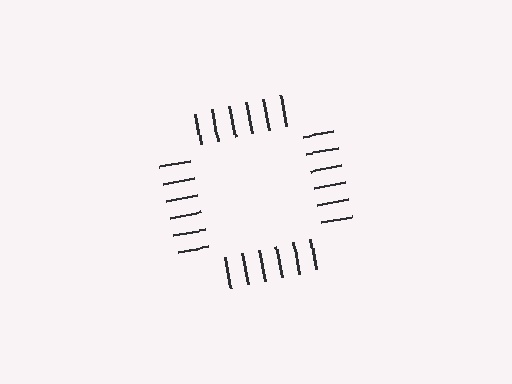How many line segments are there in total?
24 — 6 along each of the 4 edges.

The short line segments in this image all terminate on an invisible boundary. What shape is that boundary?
An illusory square — the line segments terminate on its edges but no continuous stroke is drawn.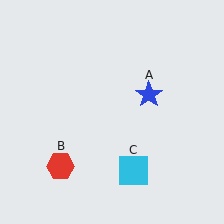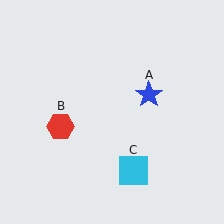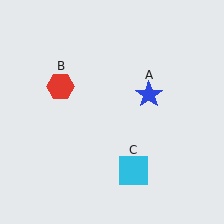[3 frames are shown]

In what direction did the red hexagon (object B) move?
The red hexagon (object B) moved up.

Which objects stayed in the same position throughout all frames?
Blue star (object A) and cyan square (object C) remained stationary.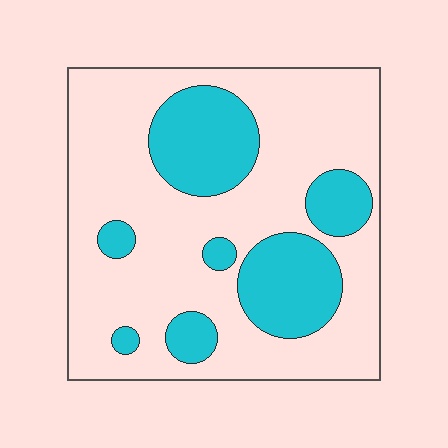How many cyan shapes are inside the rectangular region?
7.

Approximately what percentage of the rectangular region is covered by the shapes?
Approximately 30%.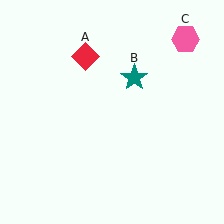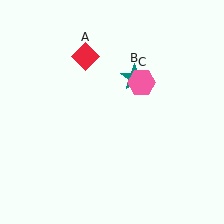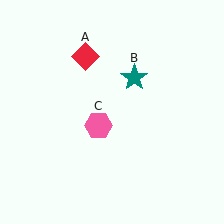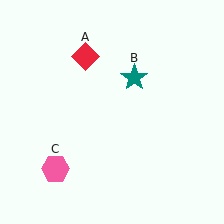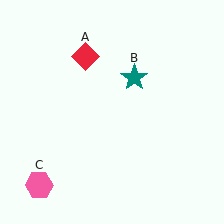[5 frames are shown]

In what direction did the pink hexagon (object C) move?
The pink hexagon (object C) moved down and to the left.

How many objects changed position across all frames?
1 object changed position: pink hexagon (object C).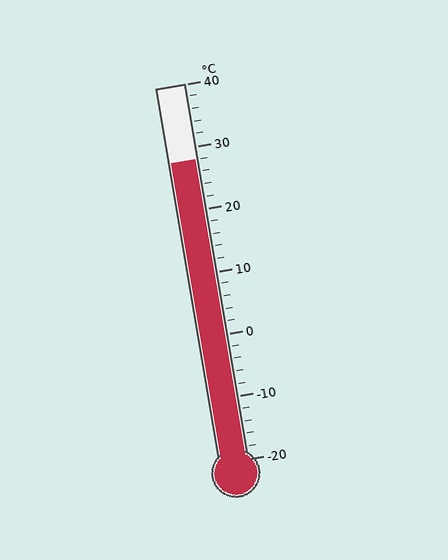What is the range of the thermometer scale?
The thermometer scale ranges from -20°C to 40°C.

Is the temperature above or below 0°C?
The temperature is above 0°C.